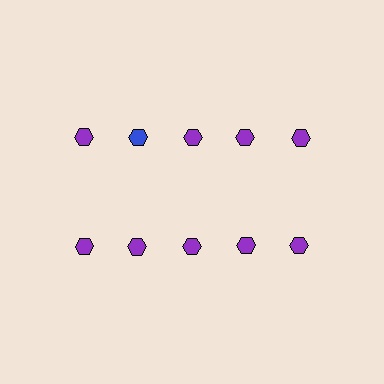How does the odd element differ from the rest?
It has a different color: blue instead of purple.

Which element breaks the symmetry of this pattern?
The blue hexagon in the top row, second from left column breaks the symmetry. All other shapes are purple hexagons.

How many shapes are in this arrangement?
There are 10 shapes arranged in a grid pattern.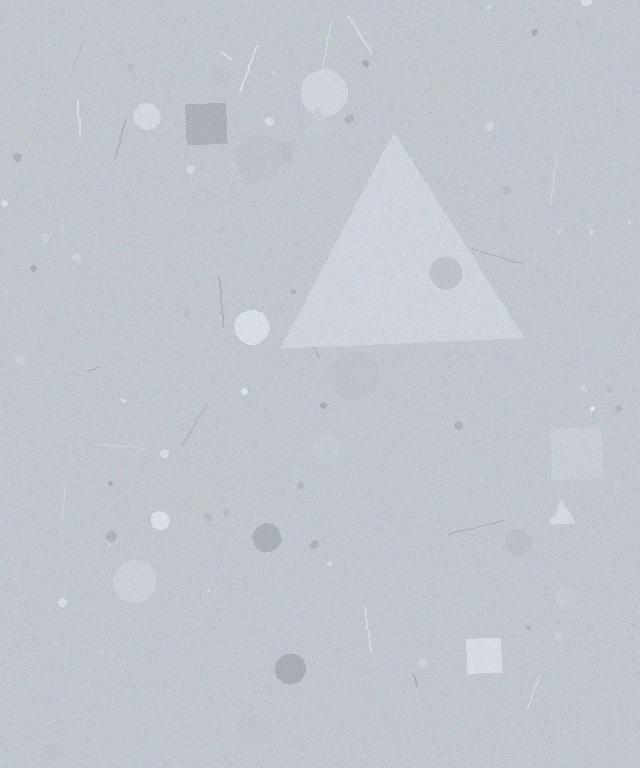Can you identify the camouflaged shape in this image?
The camouflaged shape is a triangle.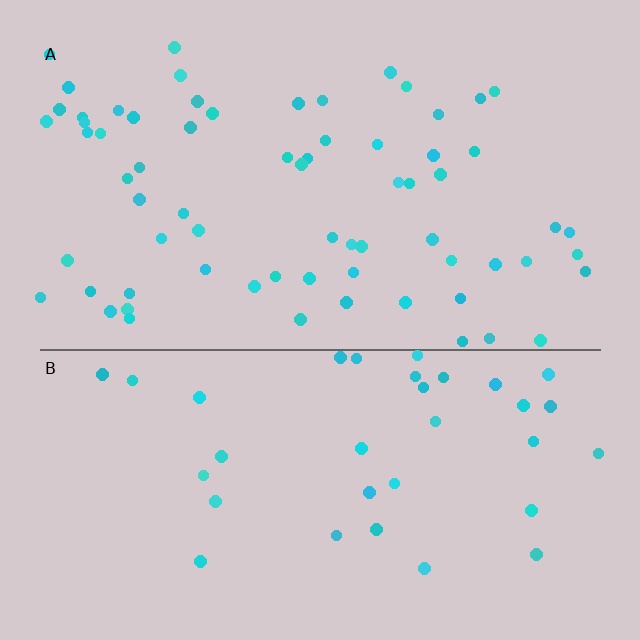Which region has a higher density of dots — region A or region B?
A (the top).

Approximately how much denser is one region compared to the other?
Approximately 2.0× — region A over region B.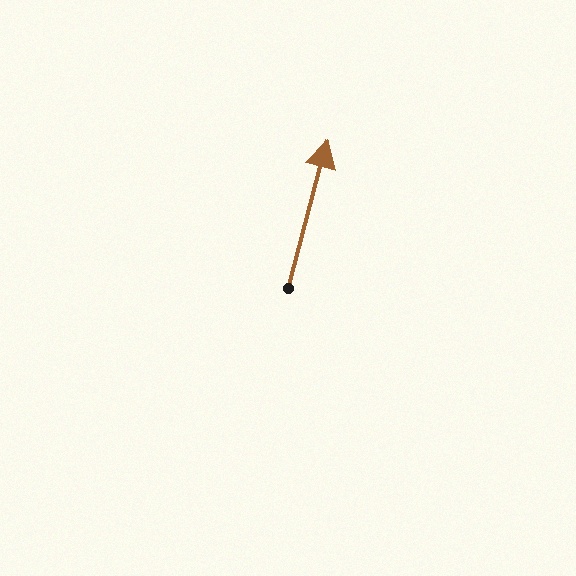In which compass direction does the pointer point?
North.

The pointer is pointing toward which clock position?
Roughly 12 o'clock.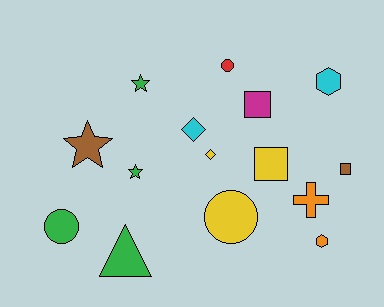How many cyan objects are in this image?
There are 2 cyan objects.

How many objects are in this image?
There are 15 objects.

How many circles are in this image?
There are 3 circles.